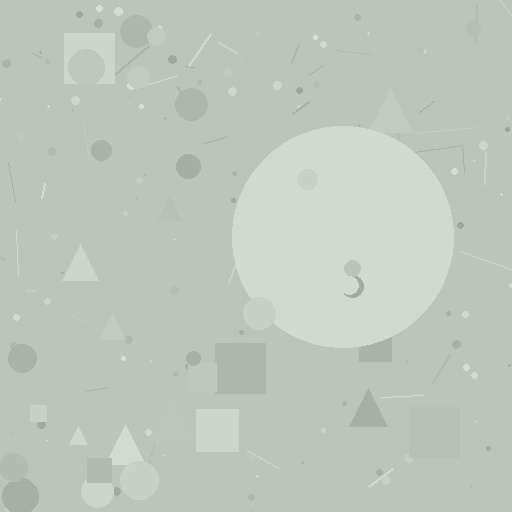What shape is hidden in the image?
A circle is hidden in the image.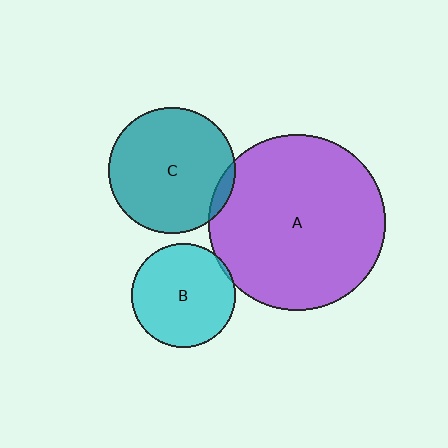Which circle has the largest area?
Circle A (purple).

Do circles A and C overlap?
Yes.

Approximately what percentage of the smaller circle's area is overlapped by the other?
Approximately 5%.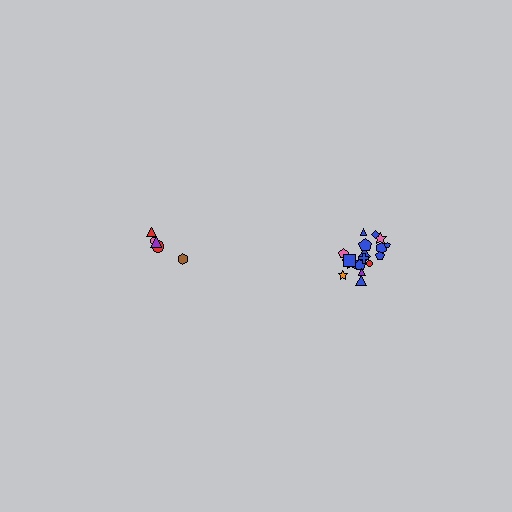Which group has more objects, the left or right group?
The right group.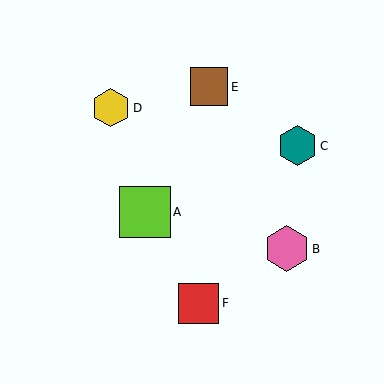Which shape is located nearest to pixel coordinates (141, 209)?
The lime square (labeled A) at (145, 212) is nearest to that location.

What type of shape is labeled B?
Shape B is a pink hexagon.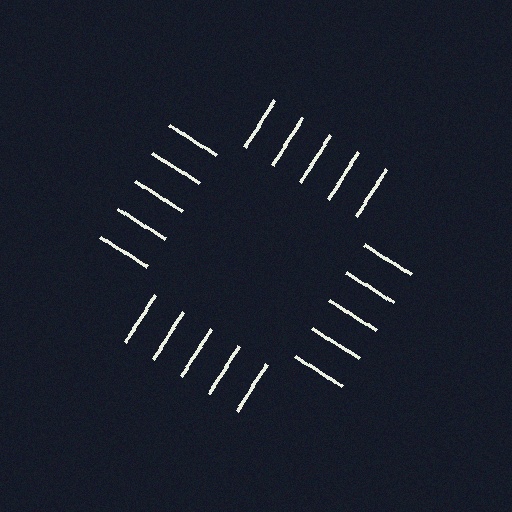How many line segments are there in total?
20 — 5 along each of the 4 edges.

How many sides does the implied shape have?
4 sides — the line-ends trace a square.